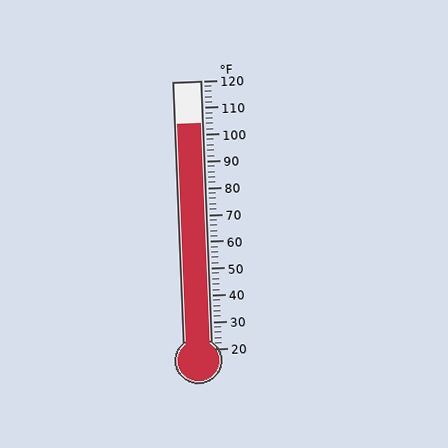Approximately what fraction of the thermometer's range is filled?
The thermometer is filled to approximately 85% of its range.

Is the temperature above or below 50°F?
The temperature is above 50°F.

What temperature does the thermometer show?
The thermometer shows approximately 104°F.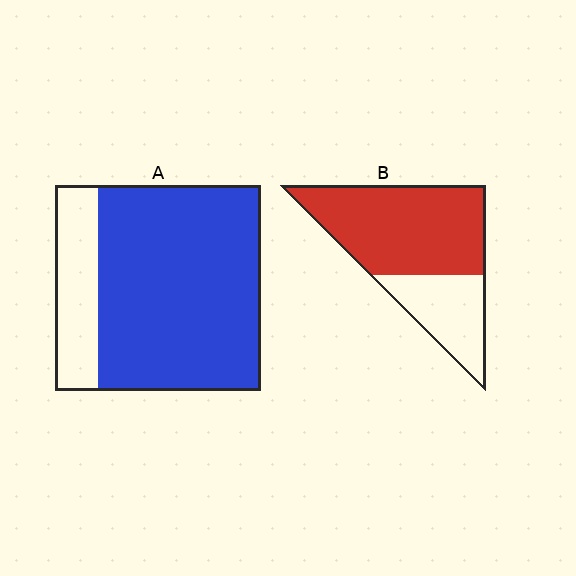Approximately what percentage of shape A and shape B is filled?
A is approximately 80% and B is approximately 70%.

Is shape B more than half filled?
Yes.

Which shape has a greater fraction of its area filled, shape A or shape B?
Shape A.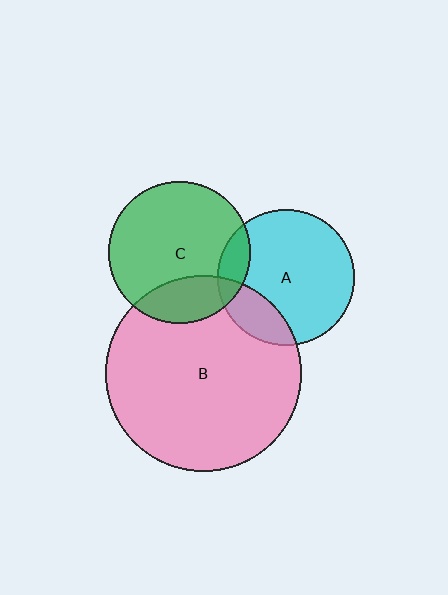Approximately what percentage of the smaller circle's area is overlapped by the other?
Approximately 25%.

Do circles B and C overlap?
Yes.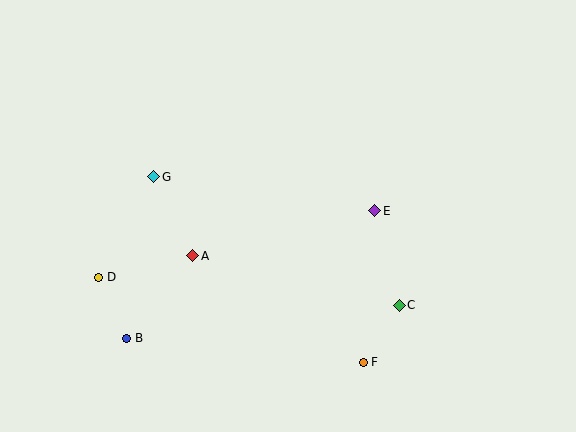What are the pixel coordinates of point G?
Point G is at (154, 177).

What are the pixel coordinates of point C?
Point C is at (399, 305).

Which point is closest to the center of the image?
Point E at (375, 211) is closest to the center.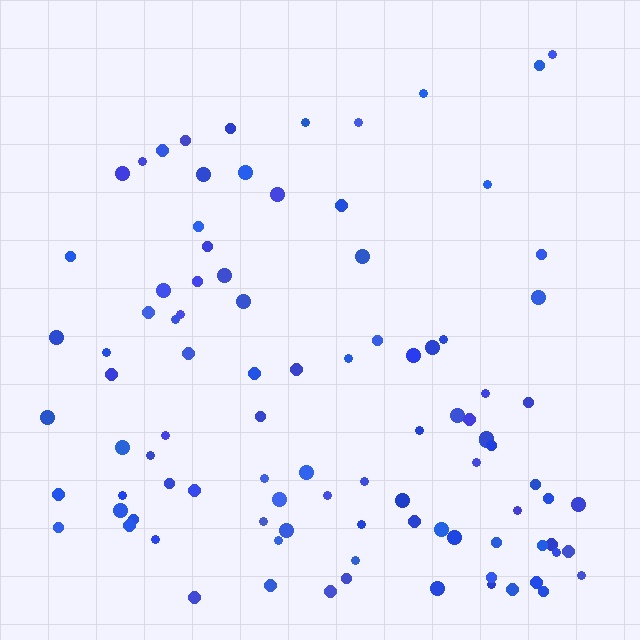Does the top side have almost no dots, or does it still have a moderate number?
Still a moderate number, just noticeably fewer than the bottom.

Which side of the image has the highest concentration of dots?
The bottom.